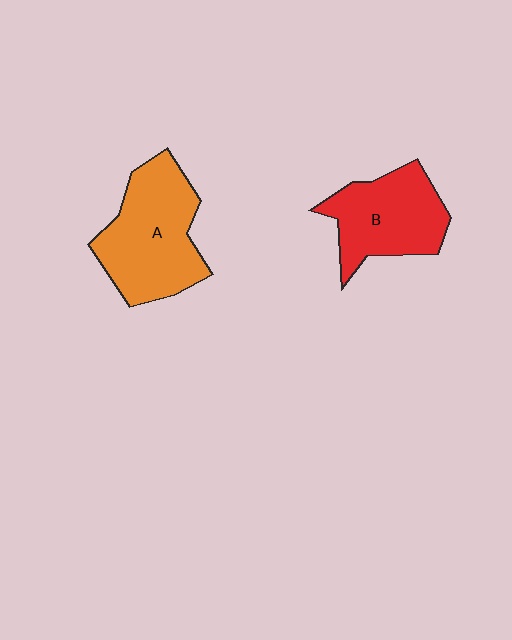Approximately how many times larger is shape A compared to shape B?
Approximately 1.2 times.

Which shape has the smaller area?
Shape B (red).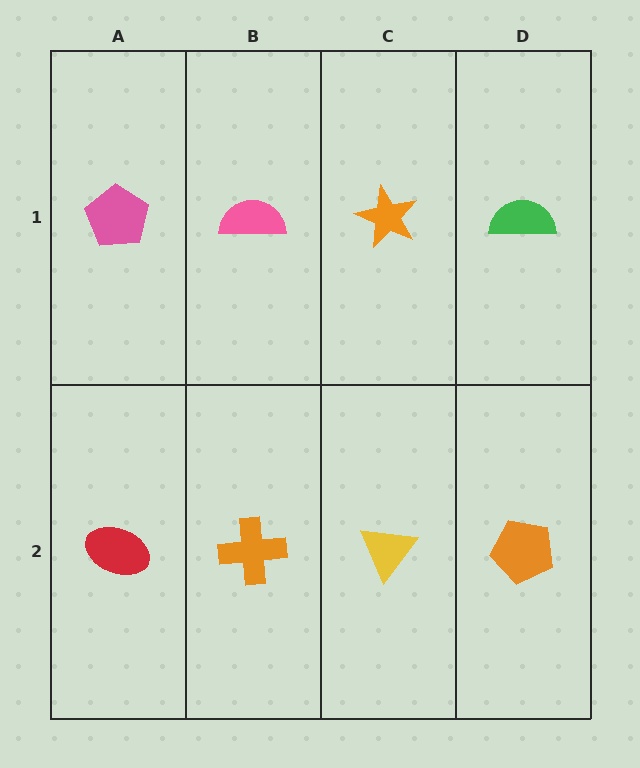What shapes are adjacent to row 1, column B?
An orange cross (row 2, column B), a pink pentagon (row 1, column A), an orange star (row 1, column C).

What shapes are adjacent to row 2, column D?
A green semicircle (row 1, column D), a yellow triangle (row 2, column C).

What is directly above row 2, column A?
A pink pentagon.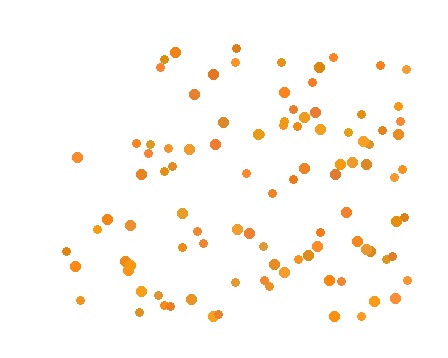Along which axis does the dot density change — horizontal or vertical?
Horizontal.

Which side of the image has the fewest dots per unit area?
The left.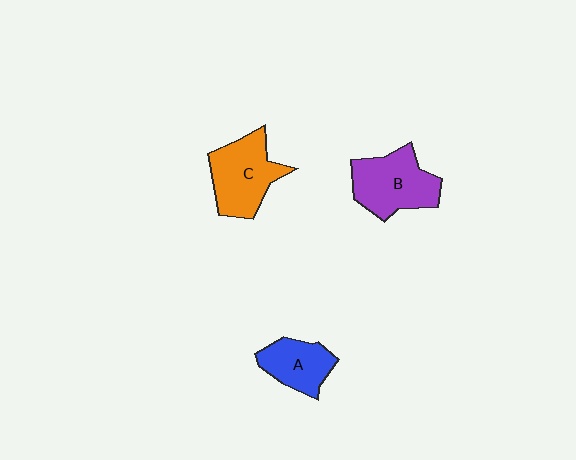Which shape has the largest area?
Shape B (purple).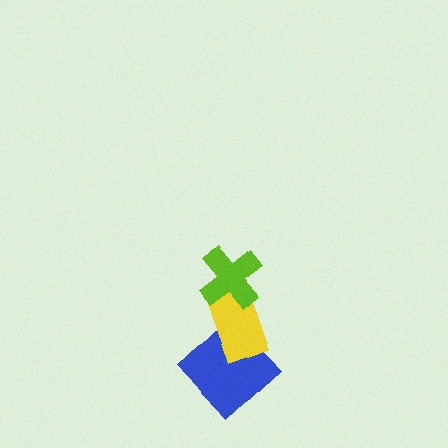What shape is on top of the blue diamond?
The yellow rectangle is on top of the blue diamond.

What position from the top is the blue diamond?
The blue diamond is 3rd from the top.